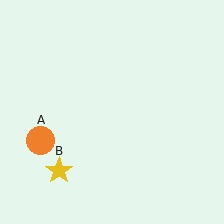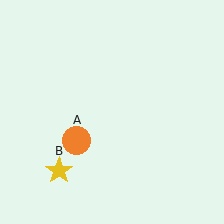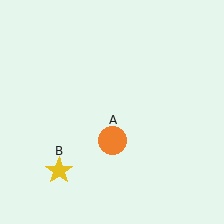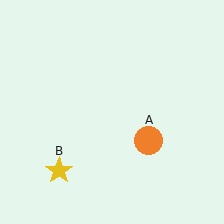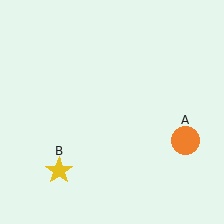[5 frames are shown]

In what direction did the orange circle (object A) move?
The orange circle (object A) moved right.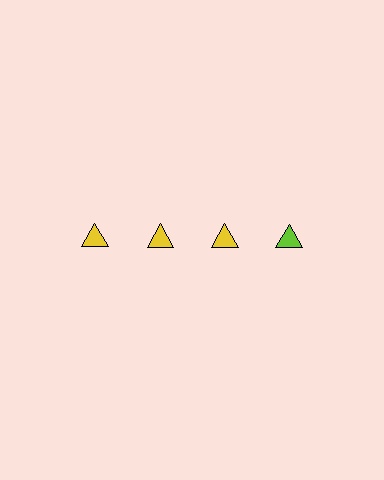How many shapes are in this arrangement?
There are 4 shapes arranged in a grid pattern.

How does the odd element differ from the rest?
It has a different color: lime instead of yellow.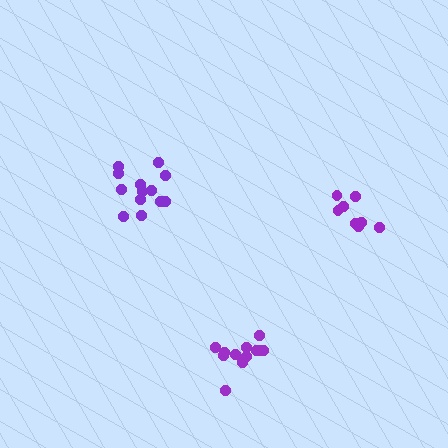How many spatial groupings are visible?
There are 3 spatial groupings.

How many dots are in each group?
Group 1: 12 dots, Group 2: 13 dots, Group 3: 8 dots (33 total).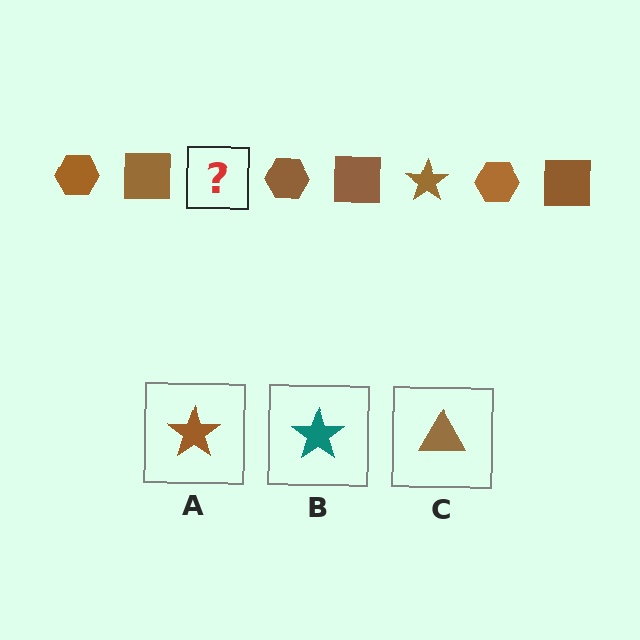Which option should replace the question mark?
Option A.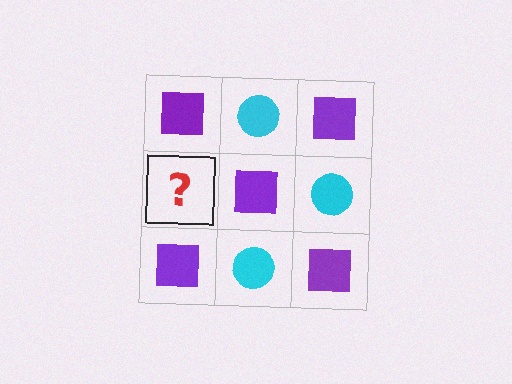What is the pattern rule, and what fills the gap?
The rule is that it alternates purple square and cyan circle in a checkerboard pattern. The gap should be filled with a cyan circle.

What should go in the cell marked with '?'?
The missing cell should contain a cyan circle.